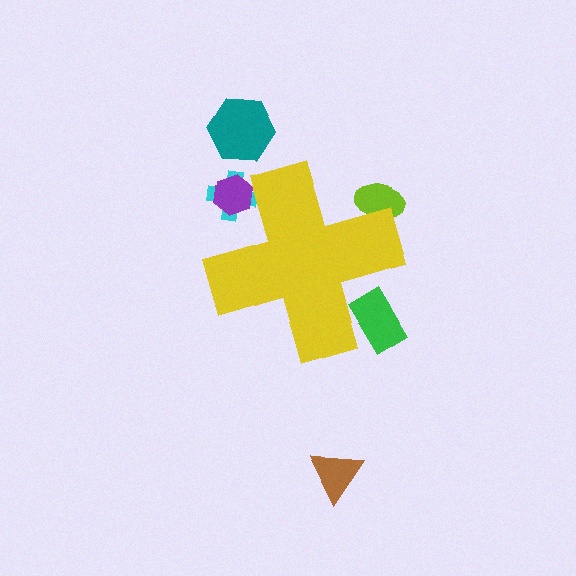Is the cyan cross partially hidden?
Yes, the cyan cross is partially hidden behind the yellow cross.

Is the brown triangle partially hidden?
No, the brown triangle is fully visible.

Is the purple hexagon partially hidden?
Yes, the purple hexagon is partially hidden behind the yellow cross.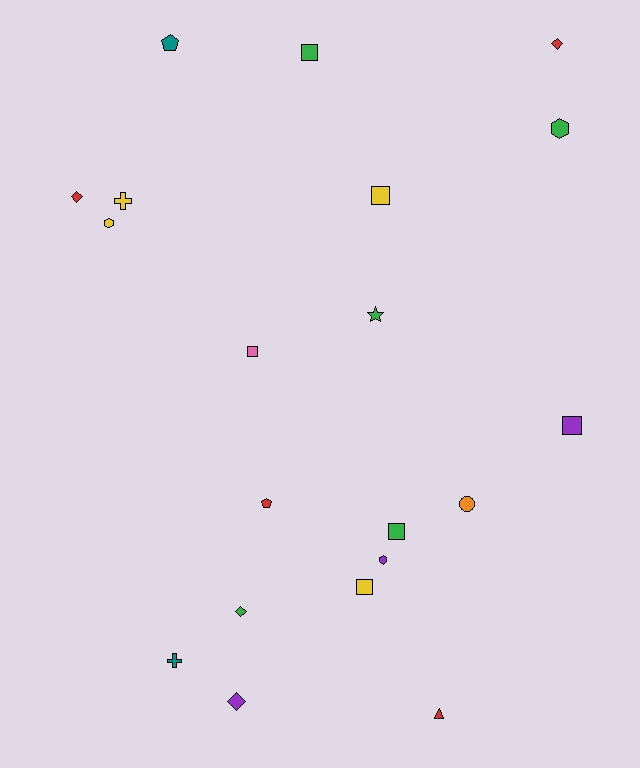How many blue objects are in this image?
There are no blue objects.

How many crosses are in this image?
There are 2 crosses.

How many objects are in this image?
There are 20 objects.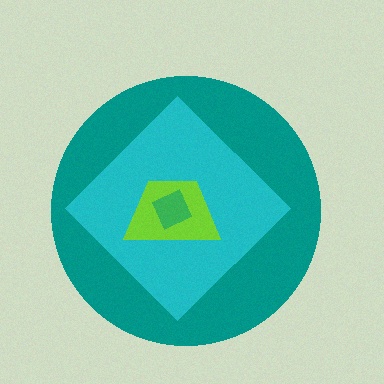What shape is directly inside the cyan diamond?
The lime trapezoid.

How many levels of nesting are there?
4.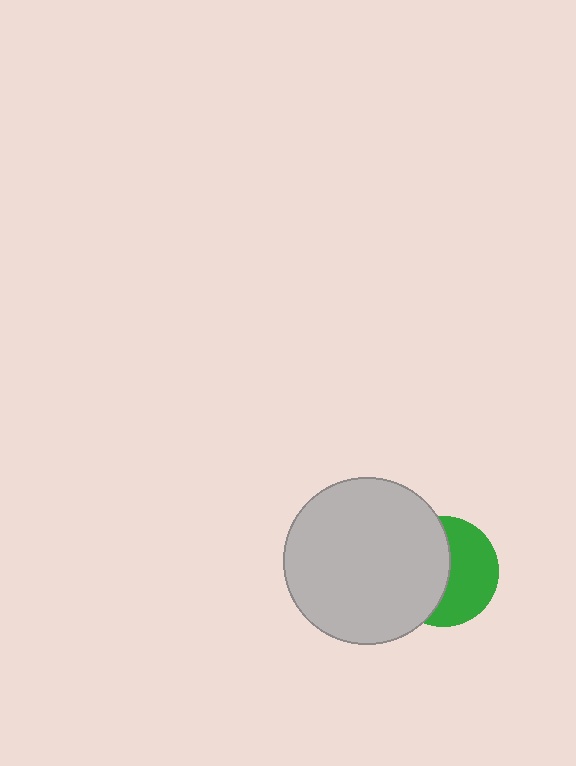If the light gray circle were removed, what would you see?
You would see the complete green circle.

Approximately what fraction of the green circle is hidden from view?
Roughly 50% of the green circle is hidden behind the light gray circle.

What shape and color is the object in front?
The object in front is a light gray circle.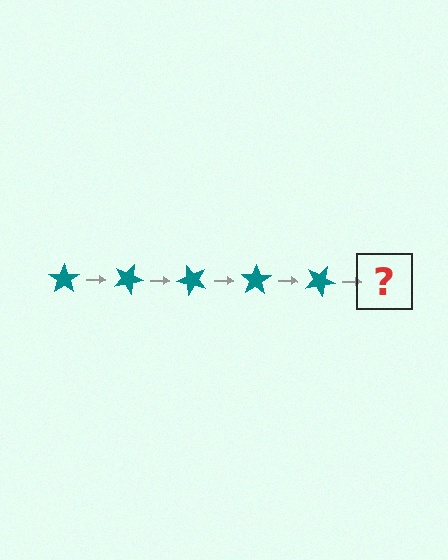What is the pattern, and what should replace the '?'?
The pattern is that the star rotates 25 degrees each step. The '?' should be a teal star rotated 125 degrees.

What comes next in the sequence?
The next element should be a teal star rotated 125 degrees.